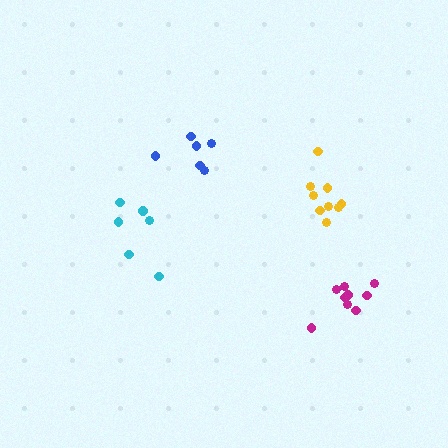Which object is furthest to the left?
The cyan cluster is leftmost.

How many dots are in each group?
Group 1: 9 dots, Group 2: 6 dots, Group 3: 6 dots, Group 4: 9 dots (30 total).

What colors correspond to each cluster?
The clusters are colored: yellow, blue, cyan, magenta.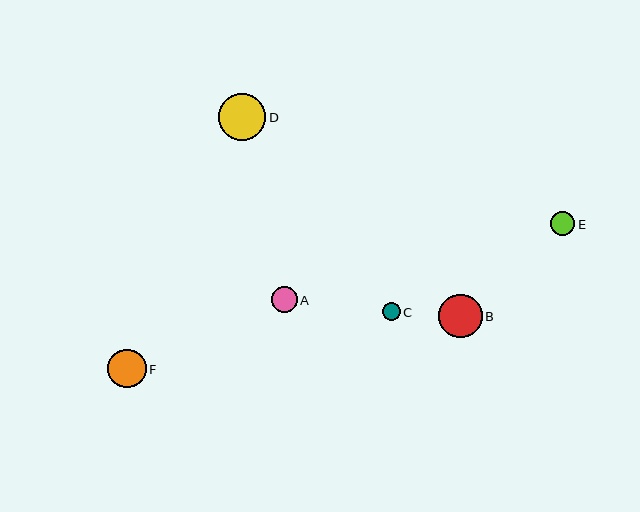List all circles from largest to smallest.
From largest to smallest: D, B, F, A, E, C.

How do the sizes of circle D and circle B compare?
Circle D and circle B are approximately the same size.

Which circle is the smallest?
Circle C is the smallest with a size of approximately 18 pixels.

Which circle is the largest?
Circle D is the largest with a size of approximately 47 pixels.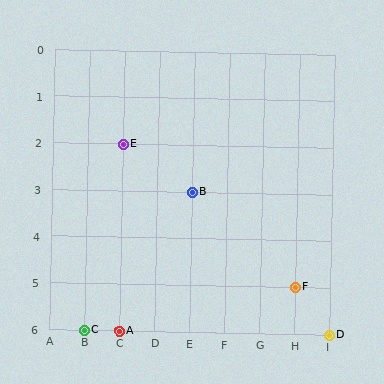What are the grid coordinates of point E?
Point E is at grid coordinates (C, 2).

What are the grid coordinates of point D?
Point D is at grid coordinates (I, 6).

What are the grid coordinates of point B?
Point B is at grid coordinates (E, 3).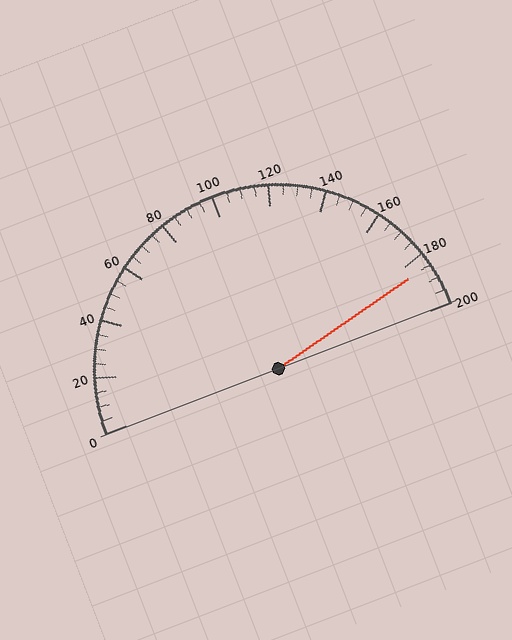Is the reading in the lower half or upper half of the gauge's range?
The reading is in the upper half of the range (0 to 200).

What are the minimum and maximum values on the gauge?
The gauge ranges from 0 to 200.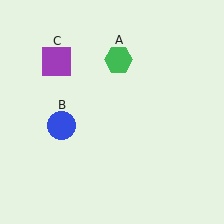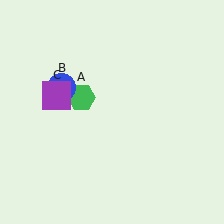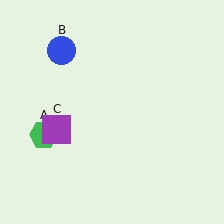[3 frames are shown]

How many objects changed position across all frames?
3 objects changed position: green hexagon (object A), blue circle (object B), purple square (object C).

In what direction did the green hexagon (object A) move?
The green hexagon (object A) moved down and to the left.